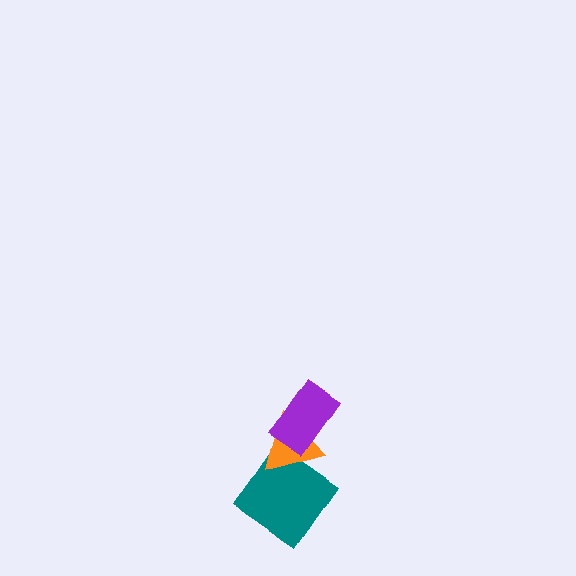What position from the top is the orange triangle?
The orange triangle is 2nd from the top.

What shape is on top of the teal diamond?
The orange triangle is on top of the teal diamond.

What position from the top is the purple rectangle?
The purple rectangle is 1st from the top.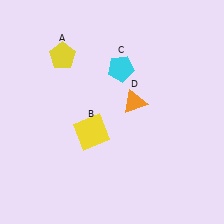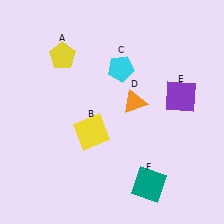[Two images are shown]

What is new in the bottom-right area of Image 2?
A teal square (F) was added in the bottom-right area of Image 2.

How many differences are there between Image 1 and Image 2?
There are 2 differences between the two images.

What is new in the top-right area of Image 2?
A purple square (E) was added in the top-right area of Image 2.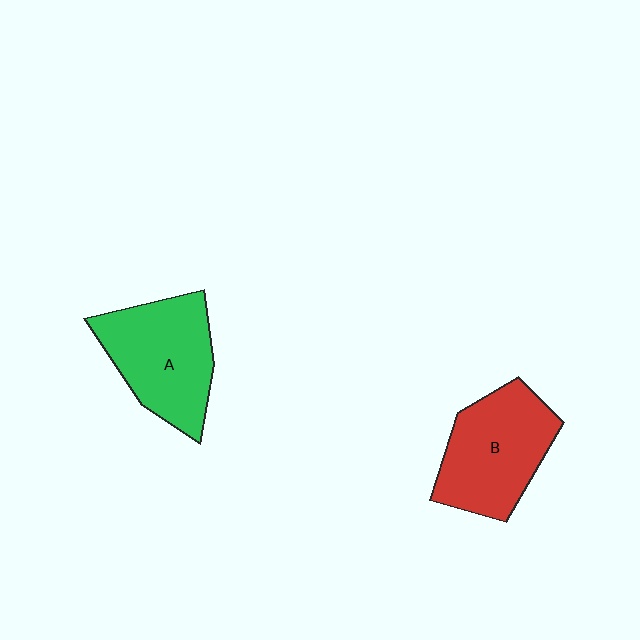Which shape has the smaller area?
Shape A (green).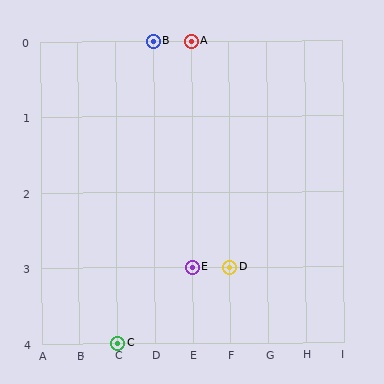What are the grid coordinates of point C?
Point C is at grid coordinates (C, 4).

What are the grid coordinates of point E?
Point E is at grid coordinates (E, 3).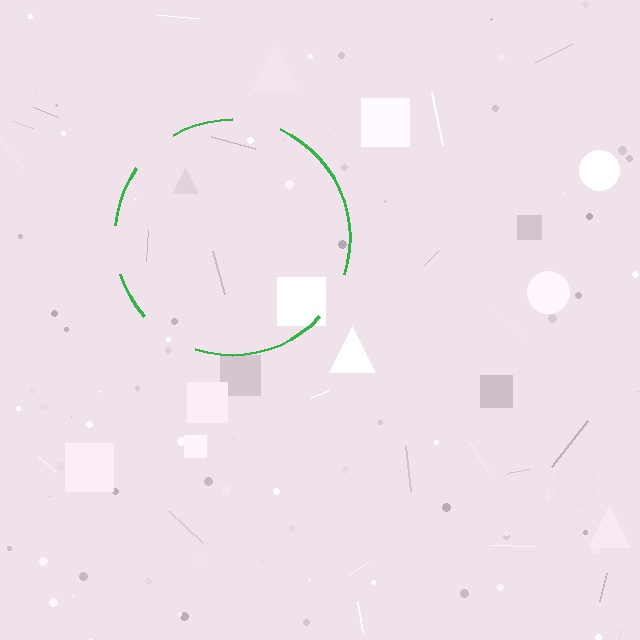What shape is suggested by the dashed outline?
The dashed outline suggests a circle.